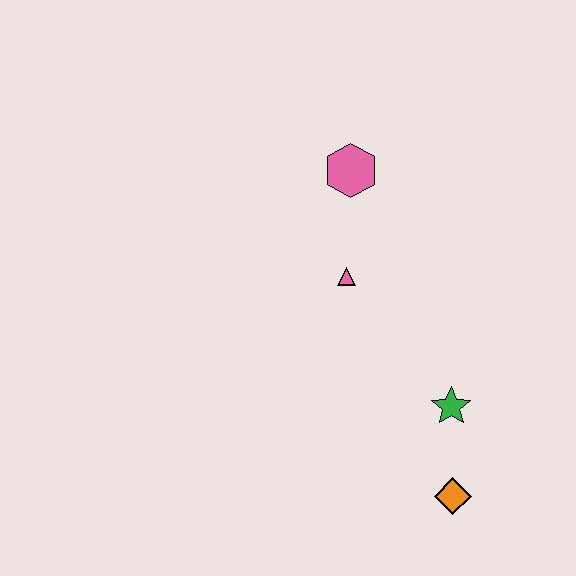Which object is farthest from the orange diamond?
The pink hexagon is farthest from the orange diamond.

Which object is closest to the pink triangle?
The pink hexagon is closest to the pink triangle.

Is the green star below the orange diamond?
No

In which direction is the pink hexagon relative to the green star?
The pink hexagon is above the green star.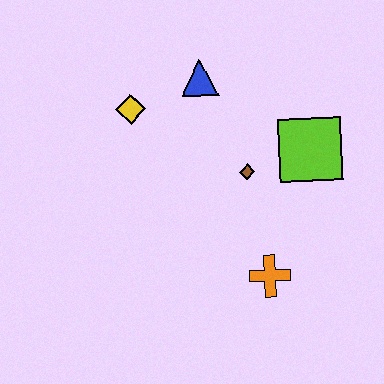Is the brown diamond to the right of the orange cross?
No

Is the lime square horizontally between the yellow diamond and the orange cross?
No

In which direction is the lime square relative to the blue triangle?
The lime square is to the right of the blue triangle.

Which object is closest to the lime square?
The brown diamond is closest to the lime square.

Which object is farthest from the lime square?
The yellow diamond is farthest from the lime square.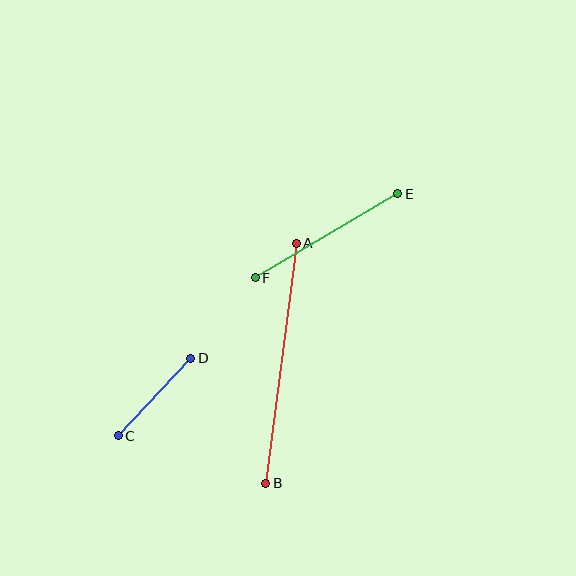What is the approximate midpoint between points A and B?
The midpoint is at approximately (281, 363) pixels.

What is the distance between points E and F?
The distance is approximately 165 pixels.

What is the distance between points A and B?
The distance is approximately 242 pixels.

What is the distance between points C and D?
The distance is approximately 106 pixels.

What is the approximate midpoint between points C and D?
The midpoint is at approximately (155, 397) pixels.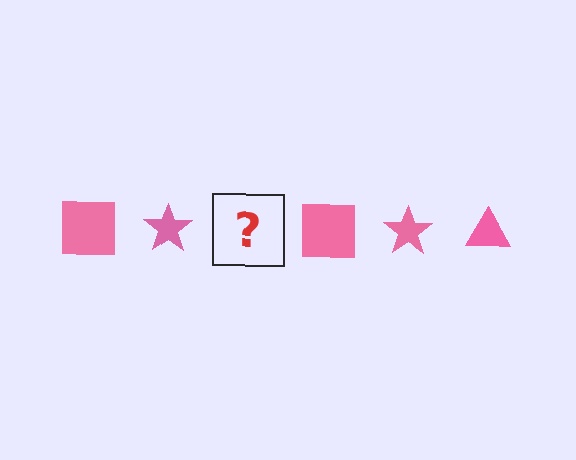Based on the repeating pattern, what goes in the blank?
The blank should be a pink triangle.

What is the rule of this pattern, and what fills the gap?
The rule is that the pattern cycles through square, star, triangle shapes in pink. The gap should be filled with a pink triangle.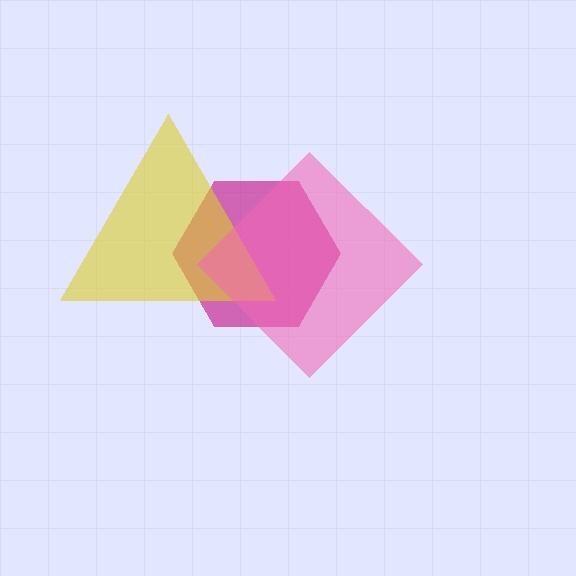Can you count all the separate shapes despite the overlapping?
Yes, there are 3 separate shapes.